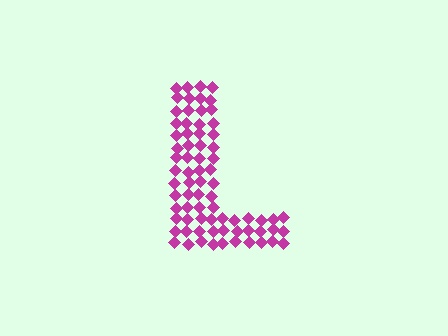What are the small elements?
The small elements are diamonds.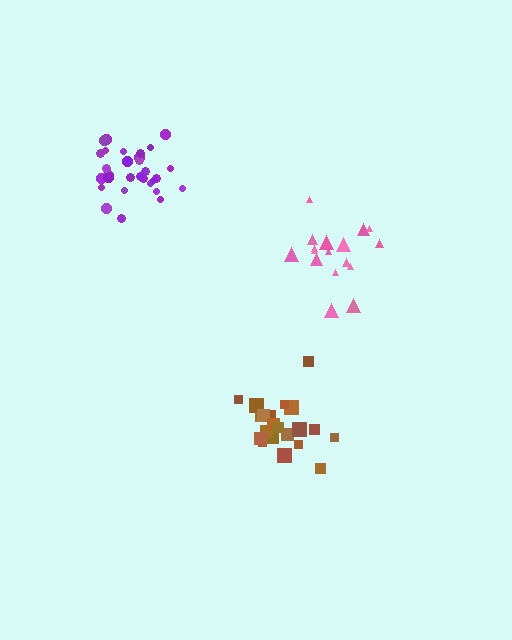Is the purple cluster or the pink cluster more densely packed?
Purple.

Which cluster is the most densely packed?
Purple.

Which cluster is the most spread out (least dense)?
Pink.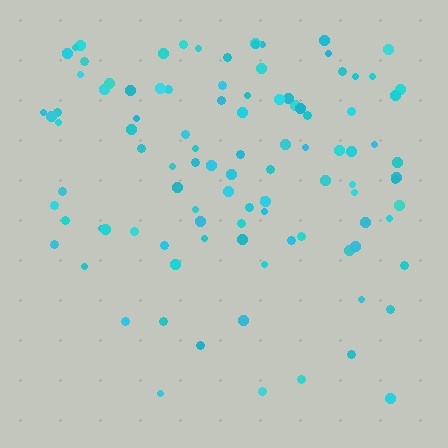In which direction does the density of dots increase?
From bottom to top, with the top side densest.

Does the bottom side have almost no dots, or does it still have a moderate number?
Still a moderate number, just noticeably fewer than the top.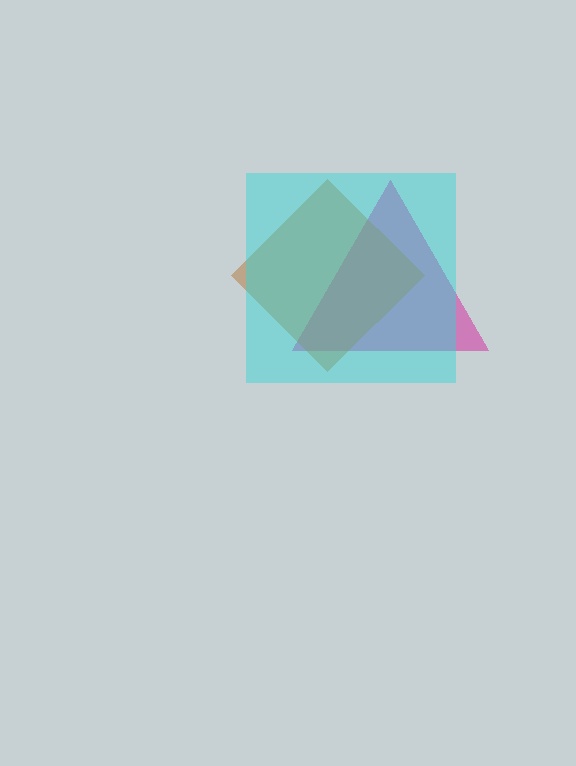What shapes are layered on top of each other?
The layered shapes are: a magenta triangle, a brown diamond, a cyan square.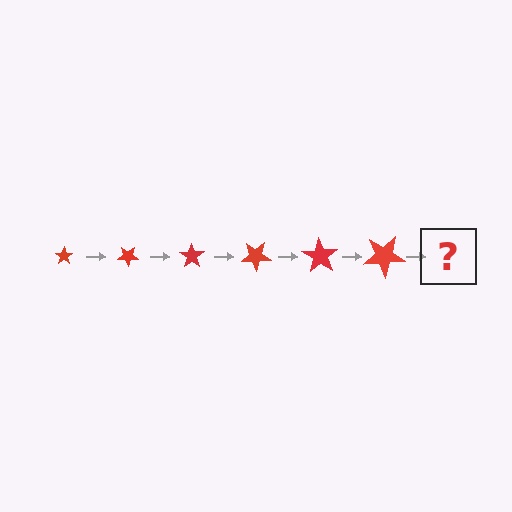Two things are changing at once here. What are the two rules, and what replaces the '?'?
The two rules are that the star grows larger each step and it rotates 35 degrees each step. The '?' should be a star, larger than the previous one and rotated 210 degrees from the start.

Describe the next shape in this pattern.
It should be a star, larger than the previous one and rotated 210 degrees from the start.